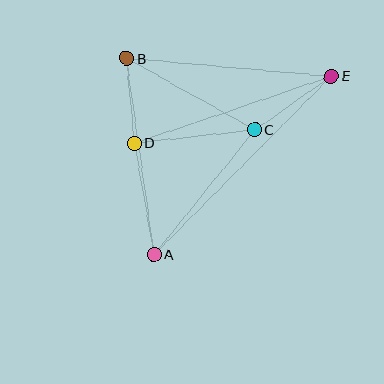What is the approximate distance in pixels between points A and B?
The distance between A and B is approximately 198 pixels.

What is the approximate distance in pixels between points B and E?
The distance between B and E is approximately 205 pixels.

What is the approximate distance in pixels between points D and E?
The distance between D and E is approximately 208 pixels.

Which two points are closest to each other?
Points B and D are closest to each other.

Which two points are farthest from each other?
Points A and E are farthest from each other.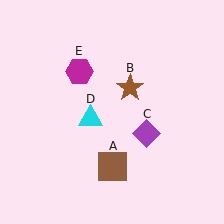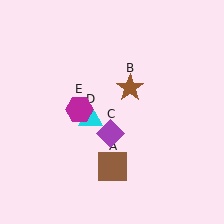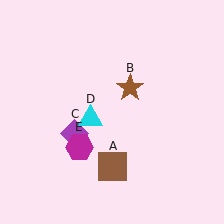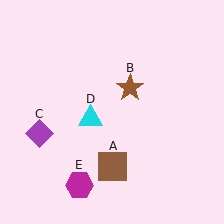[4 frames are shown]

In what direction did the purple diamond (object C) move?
The purple diamond (object C) moved left.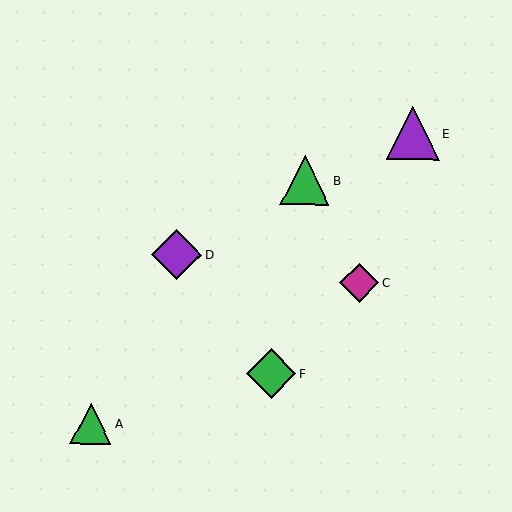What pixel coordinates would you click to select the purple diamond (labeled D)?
Click at (177, 255) to select the purple diamond D.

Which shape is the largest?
The purple triangle (labeled E) is the largest.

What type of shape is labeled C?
Shape C is a magenta diamond.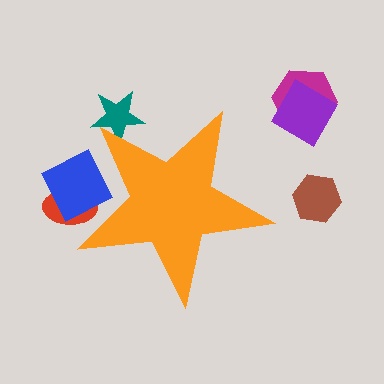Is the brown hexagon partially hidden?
No, the brown hexagon is fully visible.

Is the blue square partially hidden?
Yes, the blue square is partially hidden behind the orange star.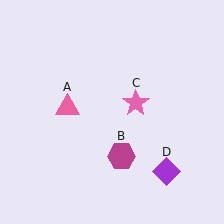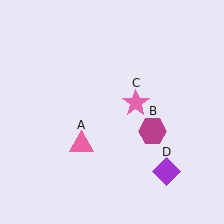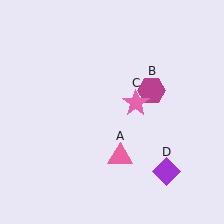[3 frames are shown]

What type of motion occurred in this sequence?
The pink triangle (object A), magenta hexagon (object B) rotated counterclockwise around the center of the scene.